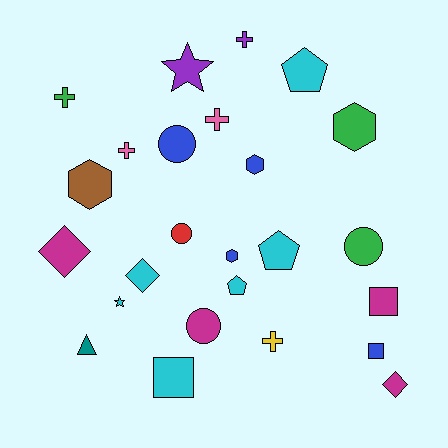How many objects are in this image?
There are 25 objects.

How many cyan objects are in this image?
There are 6 cyan objects.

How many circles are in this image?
There are 4 circles.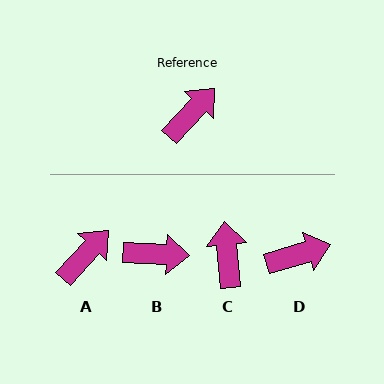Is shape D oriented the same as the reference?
No, it is off by about 30 degrees.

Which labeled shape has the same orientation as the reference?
A.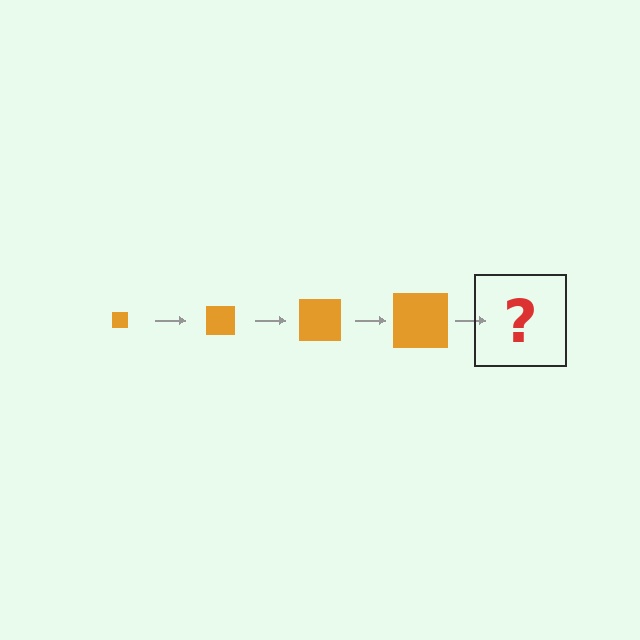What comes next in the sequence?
The next element should be an orange square, larger than the previous one.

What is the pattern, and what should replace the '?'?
The pattern is that the square gets progressively larger each step. The '?' should be an orange square, larger than the previous one.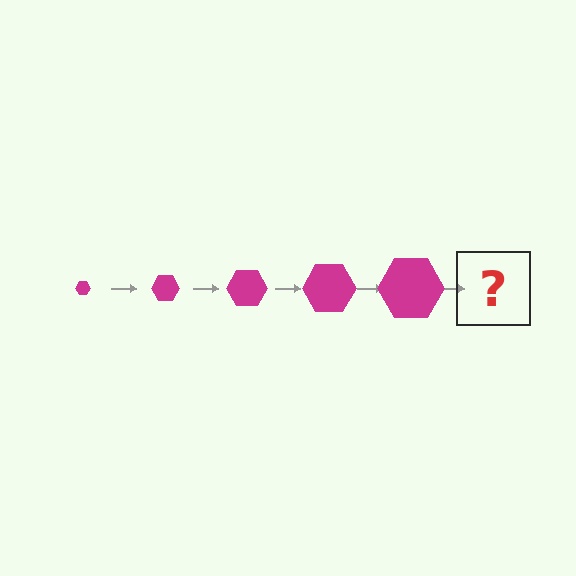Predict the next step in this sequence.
The next step is a magenta hexagon, larger than the previous one.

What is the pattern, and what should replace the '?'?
The pattern is that the hexagon gets progressively larger each step. The '?' should be a magenta hexagon, larger than the previous one.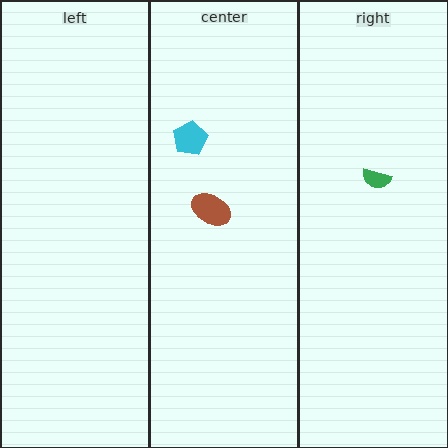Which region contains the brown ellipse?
The center region.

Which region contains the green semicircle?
The right region.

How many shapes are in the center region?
2.